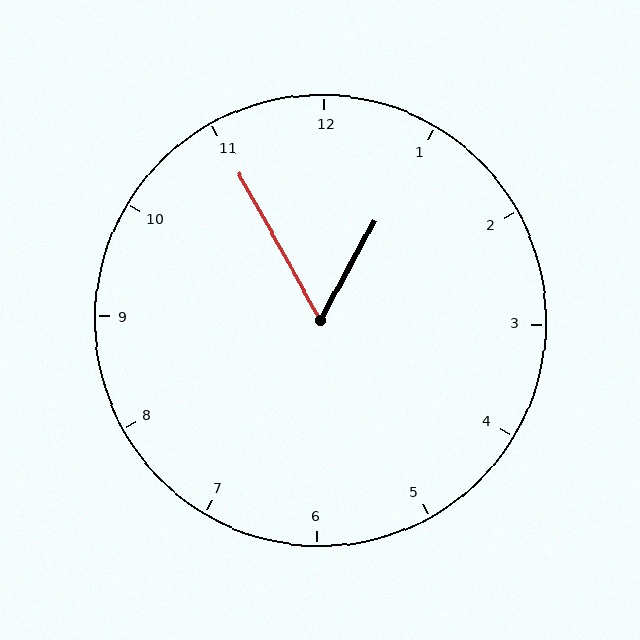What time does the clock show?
12:55.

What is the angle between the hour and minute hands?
Approximately 58 degrees.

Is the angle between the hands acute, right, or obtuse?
It is acute.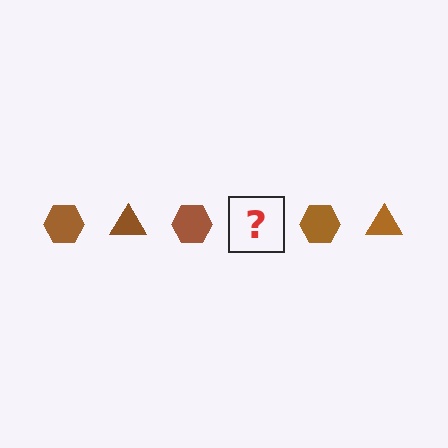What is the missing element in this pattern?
The missing element is a brown triangle.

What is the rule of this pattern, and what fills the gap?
The rule is that the pattern cycles through hexagon, triangle shapes in brown. The gap should be filled with a brown triangle.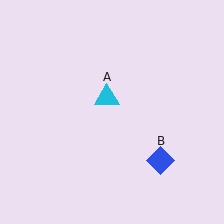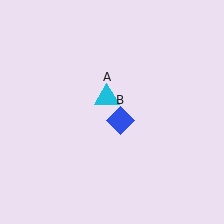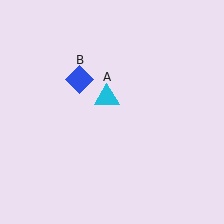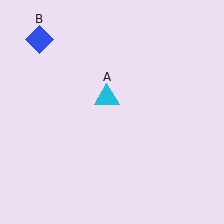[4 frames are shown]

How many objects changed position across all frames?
1 object changed position: blue diamond (object B).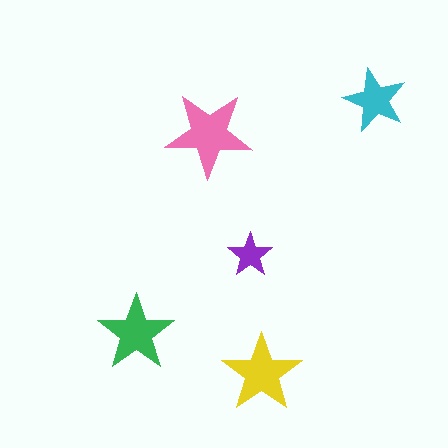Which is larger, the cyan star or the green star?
The green one.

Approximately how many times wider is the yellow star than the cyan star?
About 1.5 times wider.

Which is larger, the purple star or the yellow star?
The yellow one.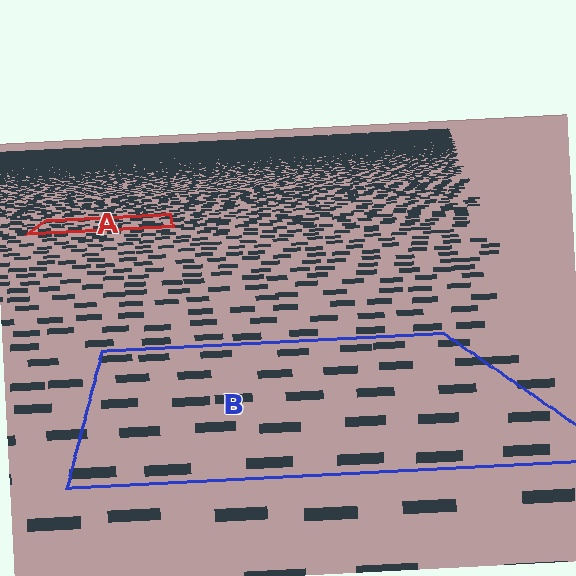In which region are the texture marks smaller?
The texture marks are smaller in region A, because it is farther away.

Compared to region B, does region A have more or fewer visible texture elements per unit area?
Region A has more texture elements per unit area — they are packed more densely because it is farther away.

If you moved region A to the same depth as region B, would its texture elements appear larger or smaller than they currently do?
They would appear larger. At a closer depth, the same texture elements are projected at a bigger on-screen size.